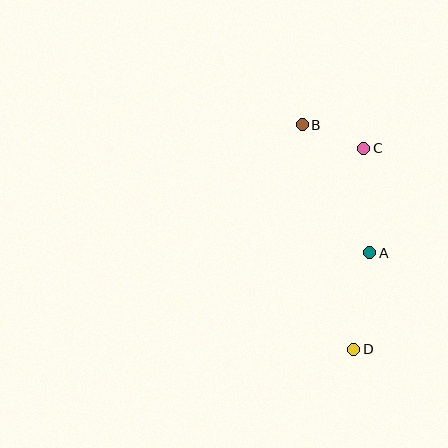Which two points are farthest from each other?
Points B and D are farthest from each other.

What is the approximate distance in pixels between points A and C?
The distance between A and C is approximately 105 pixels.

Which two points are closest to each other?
Points B and C are closest to each other.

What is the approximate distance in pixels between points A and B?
The distance between A and B is approximately 145 pixels.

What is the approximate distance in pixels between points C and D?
The distance between C and D is approximately 201 pixels.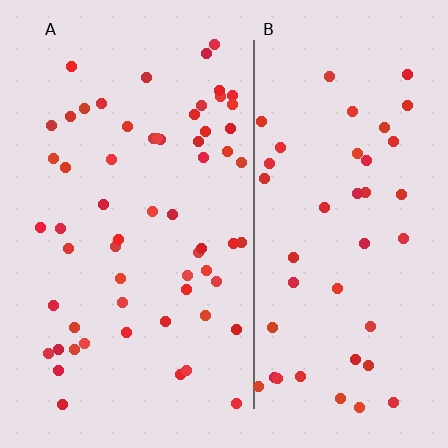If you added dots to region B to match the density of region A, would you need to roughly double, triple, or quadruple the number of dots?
Approximately double.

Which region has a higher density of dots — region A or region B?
A (the left).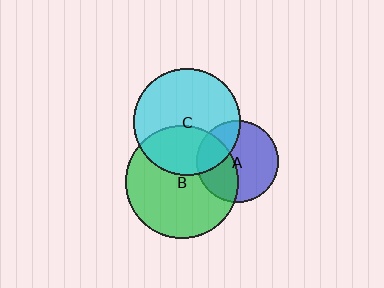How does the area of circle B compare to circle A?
Approximately 1.9 times.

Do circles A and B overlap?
Yes.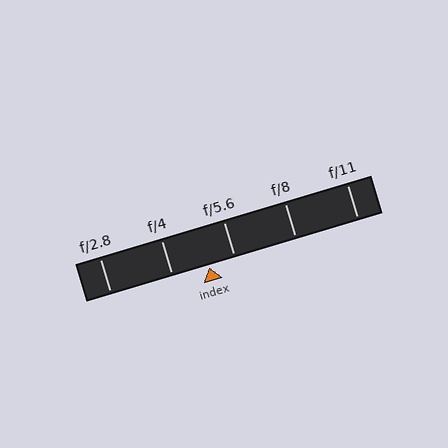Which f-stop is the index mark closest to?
The index mark is closest to f/5.6.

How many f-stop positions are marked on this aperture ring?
There are 5 f-stop positions marked.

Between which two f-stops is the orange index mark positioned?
The index mark is between f/4 and f/5.6.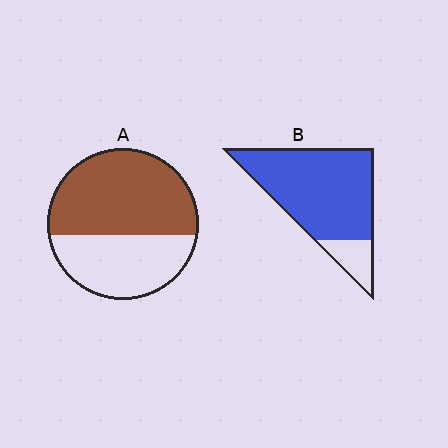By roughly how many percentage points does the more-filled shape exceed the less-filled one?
By roughly 25 percentage points (B over A).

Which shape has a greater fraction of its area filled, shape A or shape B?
Shape B.